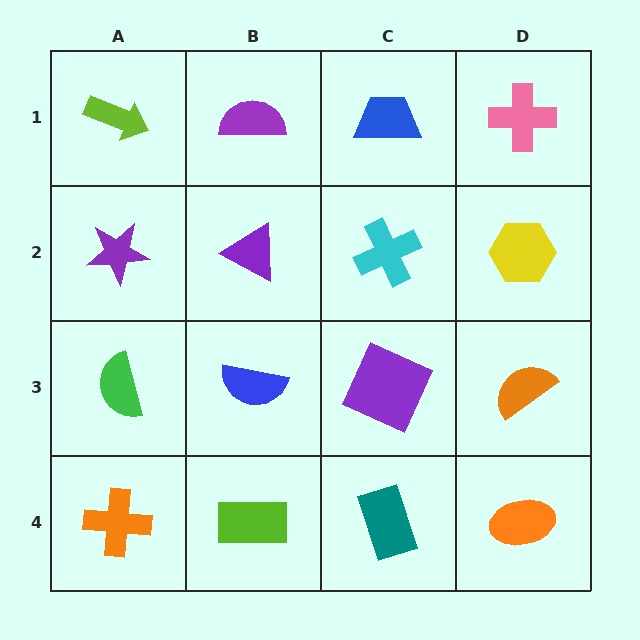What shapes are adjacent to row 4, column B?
A blue semicircle (row 3, column B), an orange cross (row 4, column A), a teal rectangle (row 4, column C).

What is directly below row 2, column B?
A blue semicircle.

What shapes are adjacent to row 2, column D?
A pink cross (row 1, column D), an orange semicircle (row 3, column D), a cyan cross (row 2, column C).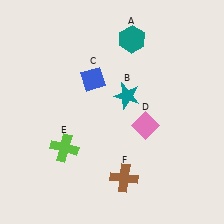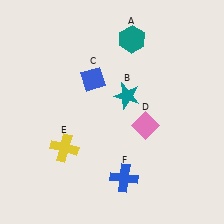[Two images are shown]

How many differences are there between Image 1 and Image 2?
There are 2 differences between the two images.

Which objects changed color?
E changed from lime to yellow. F changed from brown to blue.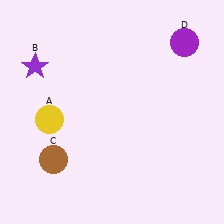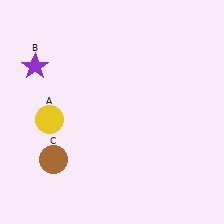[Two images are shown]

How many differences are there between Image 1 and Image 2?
There is 1 difference between the two images.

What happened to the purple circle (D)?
The purple circle (D) was removed in Image 2. It was in the top-right area of Image 1.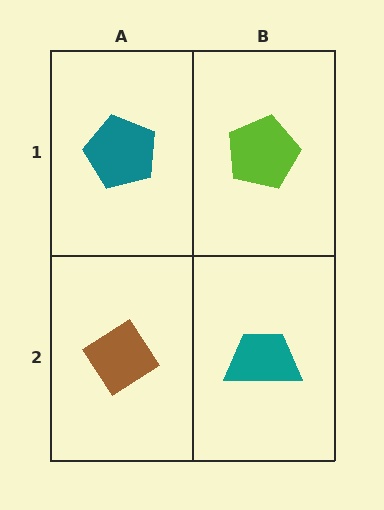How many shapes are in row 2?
2 shapes.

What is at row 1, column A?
A teal pentagon.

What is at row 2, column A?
A brown diamond.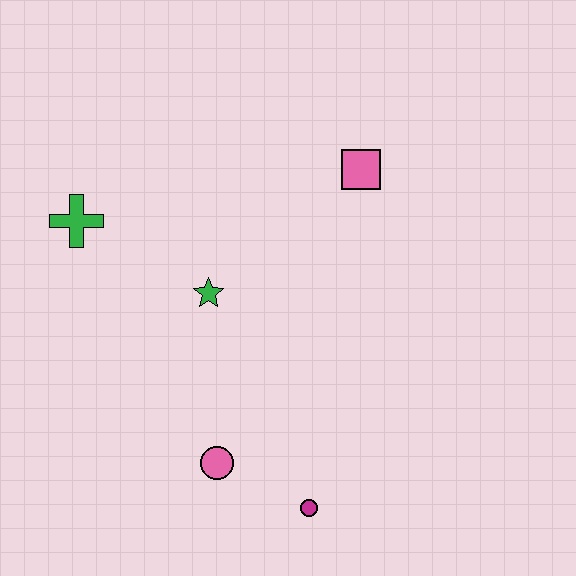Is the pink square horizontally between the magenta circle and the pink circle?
No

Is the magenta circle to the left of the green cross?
No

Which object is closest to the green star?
The green cross is closest to the green star.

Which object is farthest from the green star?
The magenta circle is farthest from the green star.